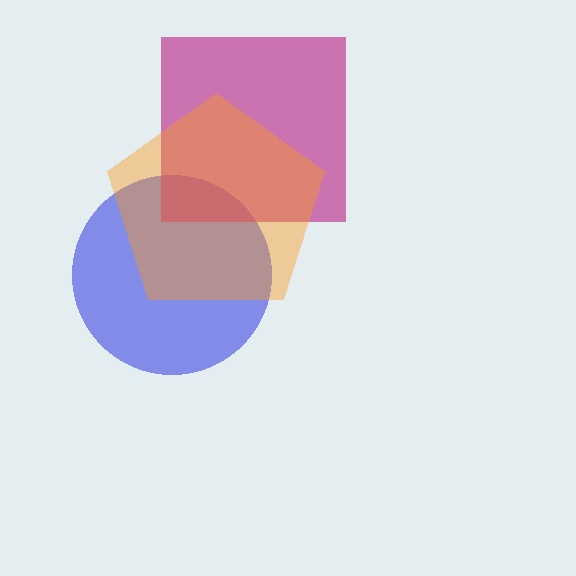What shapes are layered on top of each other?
The layered shapes are: a blue circle, a magenta square, an orange pentagon.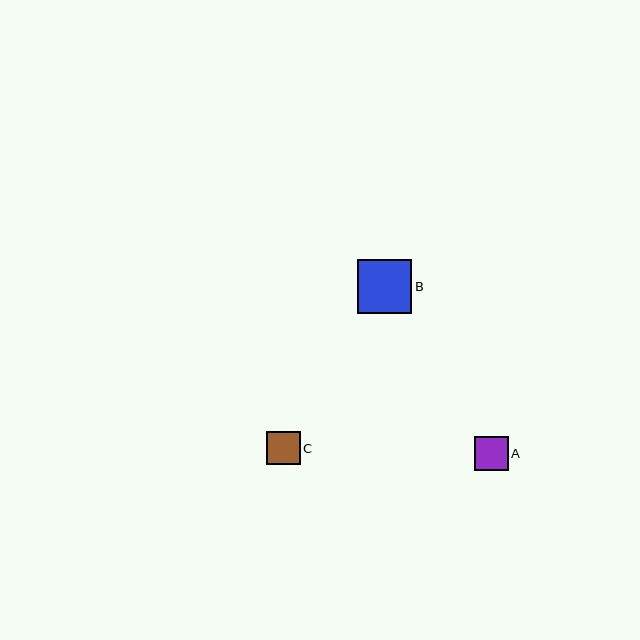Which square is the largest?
Square B is the largest with a size of approximately 54 pixels.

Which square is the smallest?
Square A is the smallest with a size of approximately 34 pixels.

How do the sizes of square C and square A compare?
Square C and square A are approximately the same size.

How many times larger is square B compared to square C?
Square B is approximately 1.6 times the size of square C.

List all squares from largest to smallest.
From largest to smallest: B, C, A.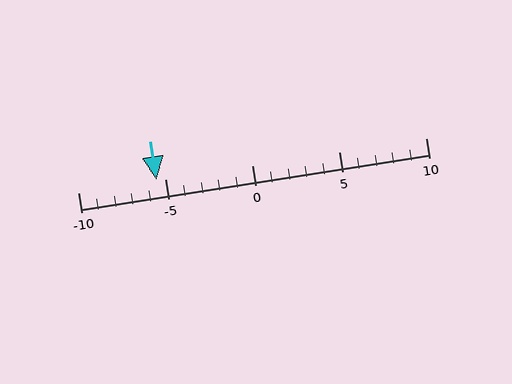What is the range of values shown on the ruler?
The ruler shows values from -10 to 10.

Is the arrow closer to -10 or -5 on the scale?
The arrow is closer to -5.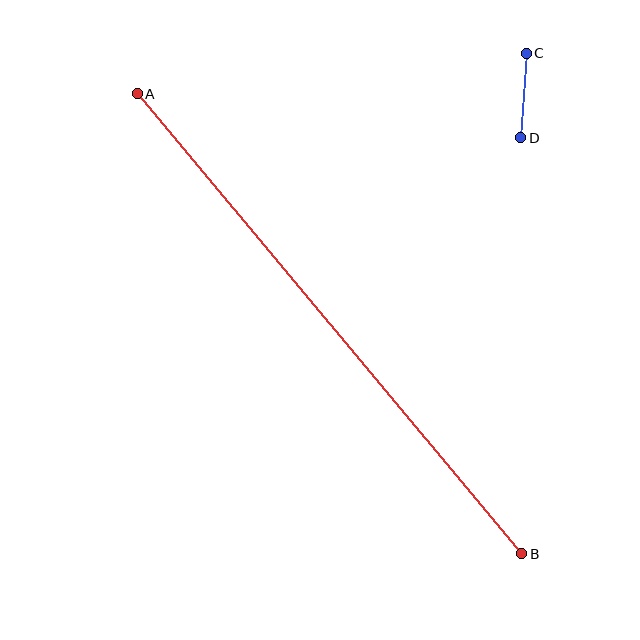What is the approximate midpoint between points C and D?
The midpoint is at approximately (524, 95) pixels.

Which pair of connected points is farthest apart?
Points A and B are farthest apart.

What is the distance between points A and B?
The distance is approximately 599 pixels.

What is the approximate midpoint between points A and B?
The midpoint is at approximately (329, 324) pixels.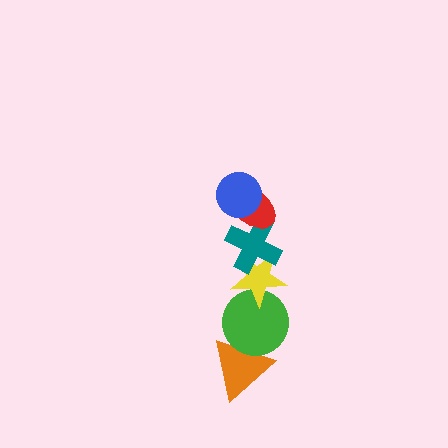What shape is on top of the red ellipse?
The blue circle is on top of the red ellipse.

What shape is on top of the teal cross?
The red ellipse is on top of the teal cross.